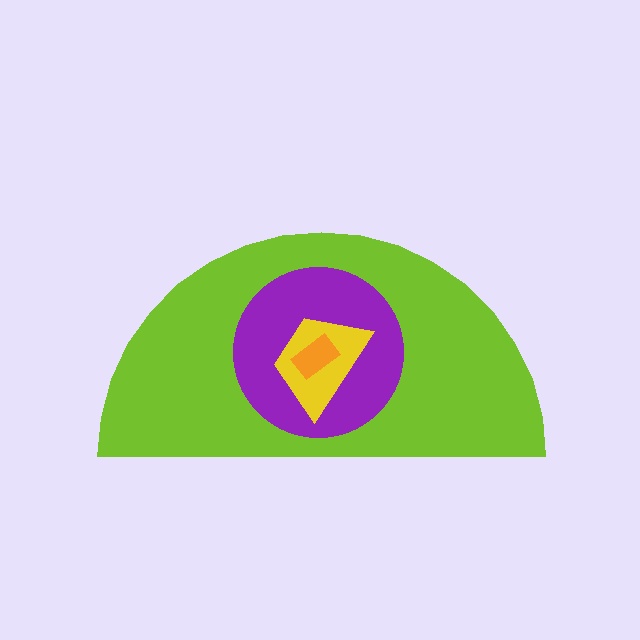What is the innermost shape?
The orange rectangle.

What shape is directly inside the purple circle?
The yellow trapezoid.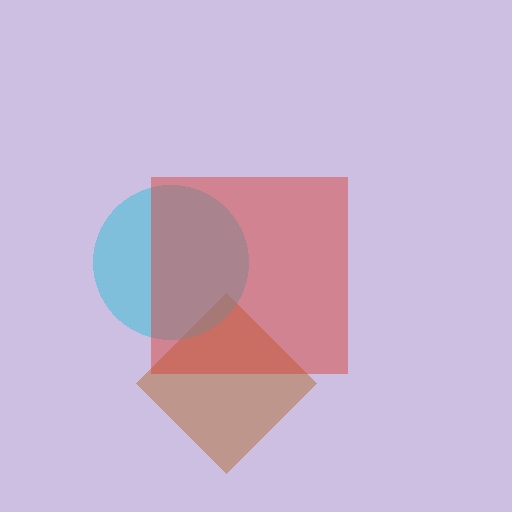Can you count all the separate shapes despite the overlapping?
Yes, there are 3 separate shapes.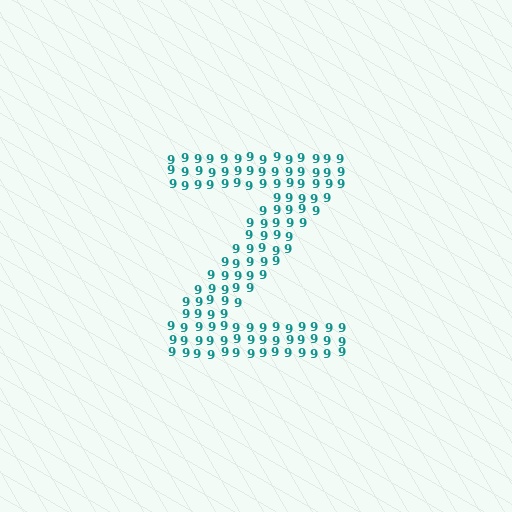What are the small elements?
The small elements are digit 9's.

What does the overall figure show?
The overall figure shows the letter Z.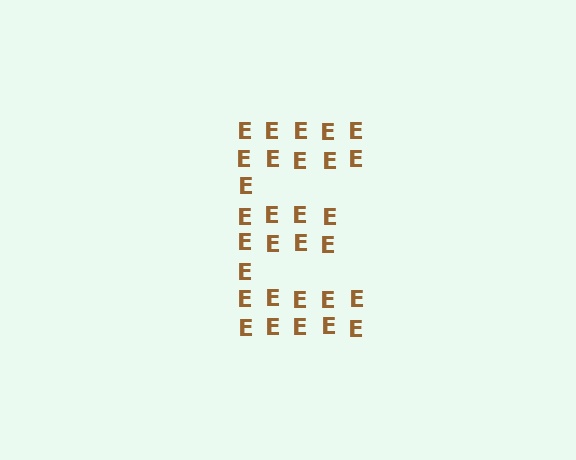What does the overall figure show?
The overall figure shows the letter E.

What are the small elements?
The small elements are letter E's.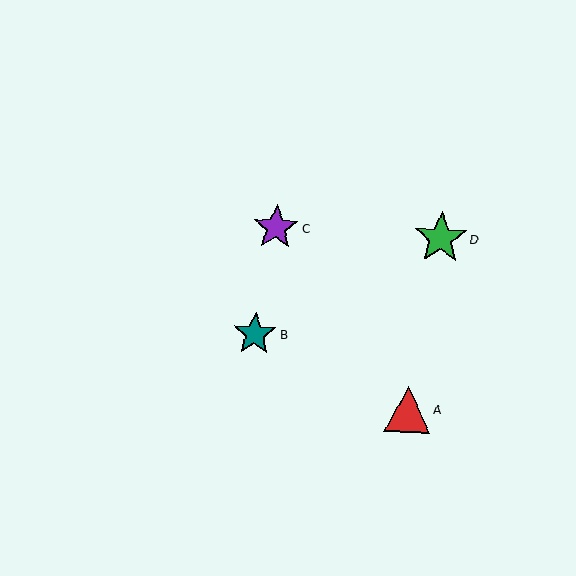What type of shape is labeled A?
Shape A is a red triangle.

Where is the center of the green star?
The center of the green star is at (441, 238).